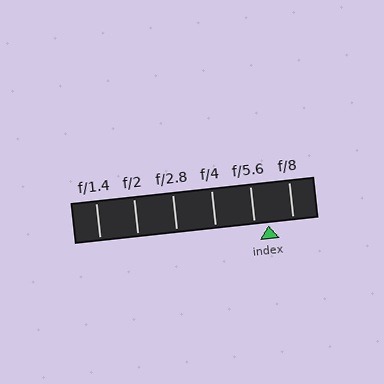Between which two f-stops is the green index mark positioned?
The index mark is between f/5.6 and f/8.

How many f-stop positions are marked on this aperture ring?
There are 6 f-stop positions marked.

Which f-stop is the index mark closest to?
The index mark is closest to f/5.6.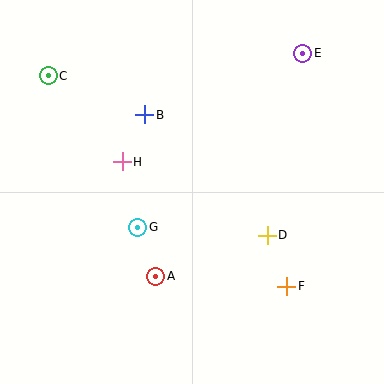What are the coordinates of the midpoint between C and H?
The midpoint between C and H is at (85, 119).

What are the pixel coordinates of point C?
Point C is at (48, 76).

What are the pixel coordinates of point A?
Point A is at (156, 276).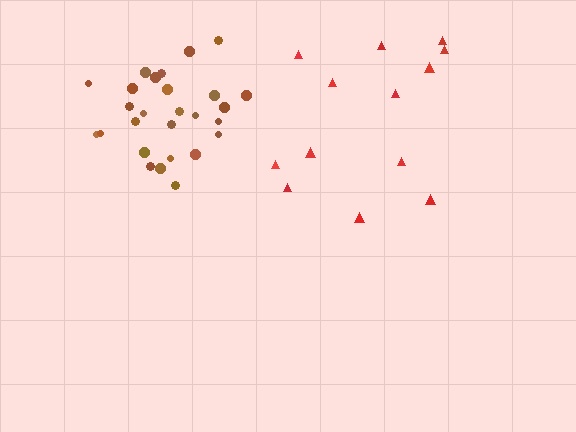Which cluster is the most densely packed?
Brown.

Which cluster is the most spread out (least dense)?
Red.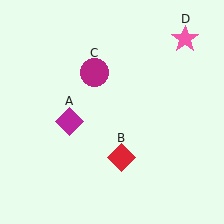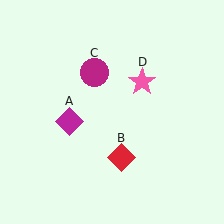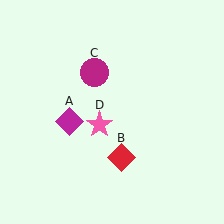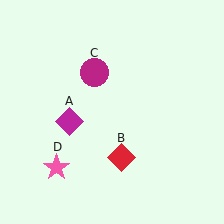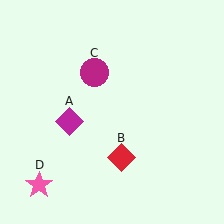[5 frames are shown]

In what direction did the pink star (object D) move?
The pink star (object D) moved down and to the left.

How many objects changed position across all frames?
1 object changed position: pink star (object D).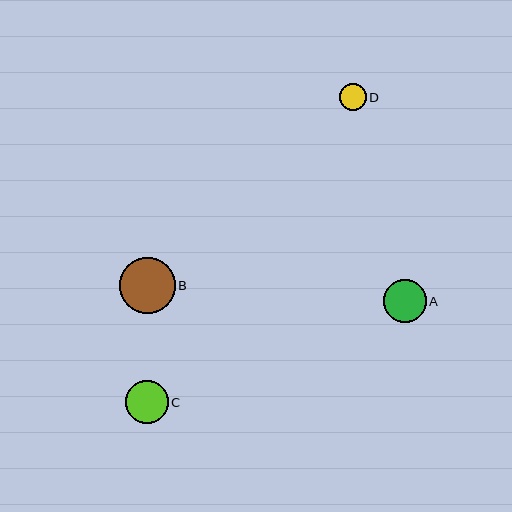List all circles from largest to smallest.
From largest to smallest: B, A, C, D.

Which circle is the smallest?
Circle D is the smallest with a size of approximately 27 pixels.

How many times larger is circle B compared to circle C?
Circle B is approximately 1.3 times the size of circle C.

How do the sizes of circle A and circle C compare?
Circle A and circle C are approximately the same size.